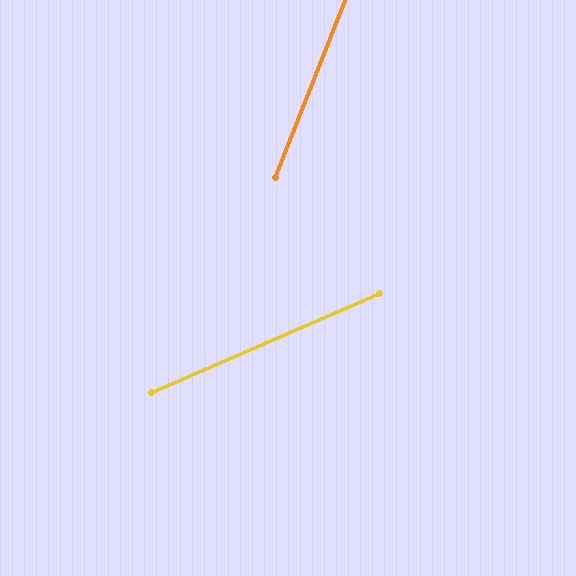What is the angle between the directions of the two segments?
Approximately 45 degrees.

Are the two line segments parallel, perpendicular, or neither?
Neither parallel nor perpendicular — they differ by about 45°.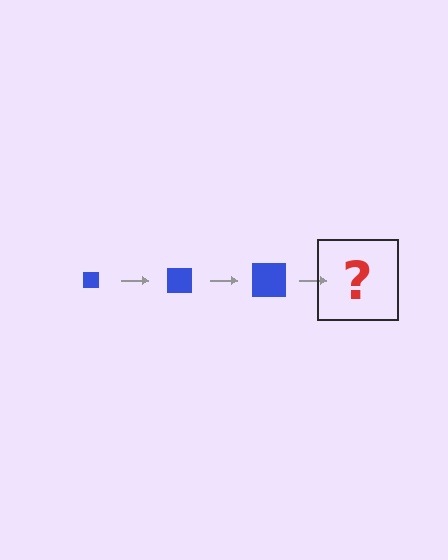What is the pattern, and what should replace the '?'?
The pattern is that the square gets progressively larger each step. The '?' should be a blue square, larger than the previous one.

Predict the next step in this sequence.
The next step is a blue square, larger than the previous one.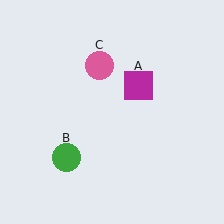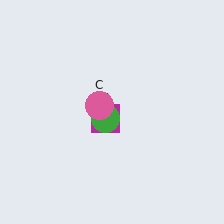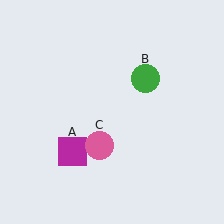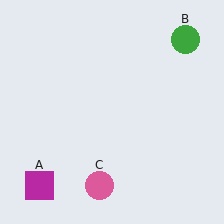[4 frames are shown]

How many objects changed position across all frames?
3 objects changed position: magenta square (object A), green circle (object B), pink circle (object C).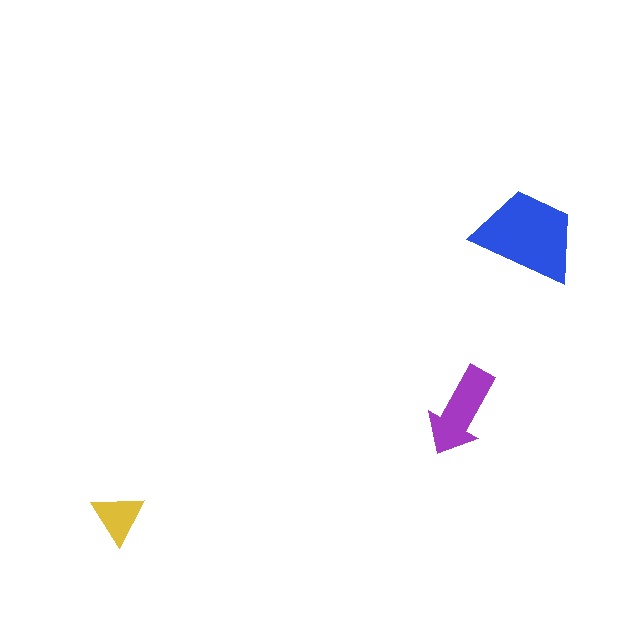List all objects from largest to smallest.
The blue trapezoid, the purple arrow, the yellow triangle.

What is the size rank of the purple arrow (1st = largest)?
2nd.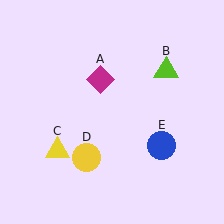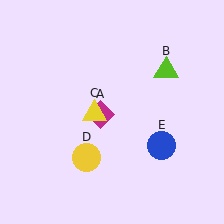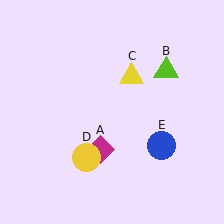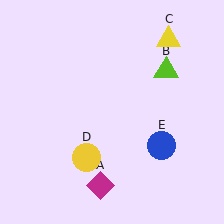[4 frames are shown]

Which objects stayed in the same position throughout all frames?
Lime triangle (object B) and yellow circle (object D) and blue circle (object E) remained stationary.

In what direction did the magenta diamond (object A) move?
The magenta diamond (object A) moved down.